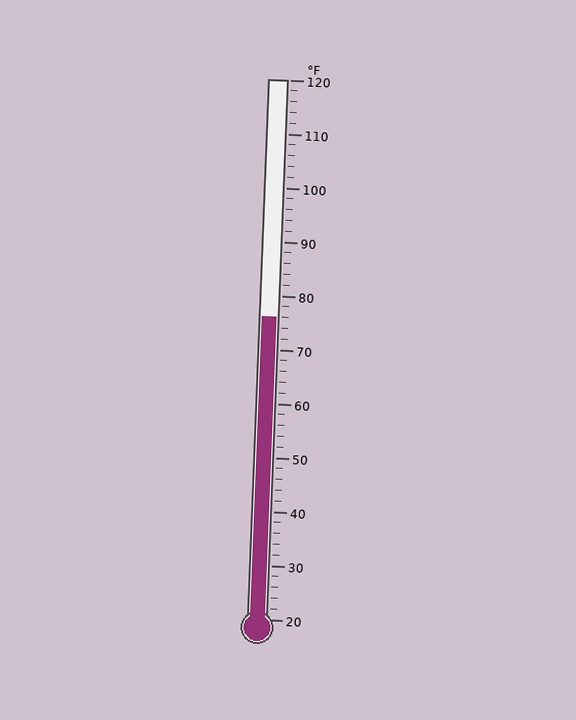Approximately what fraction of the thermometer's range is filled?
The thermometer is filled to approximately 55% of its range.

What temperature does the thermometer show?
The thermometer shows approximately 76°F.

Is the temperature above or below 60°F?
The temperature is above 60°F.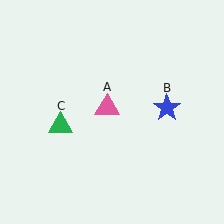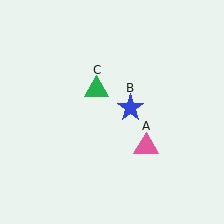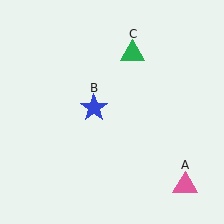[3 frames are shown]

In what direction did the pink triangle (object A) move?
The pink triangle (object A) moved down and to the right.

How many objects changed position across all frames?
3 objects changed position: pink triangle (object A), blue star (object B), green triangle (object C).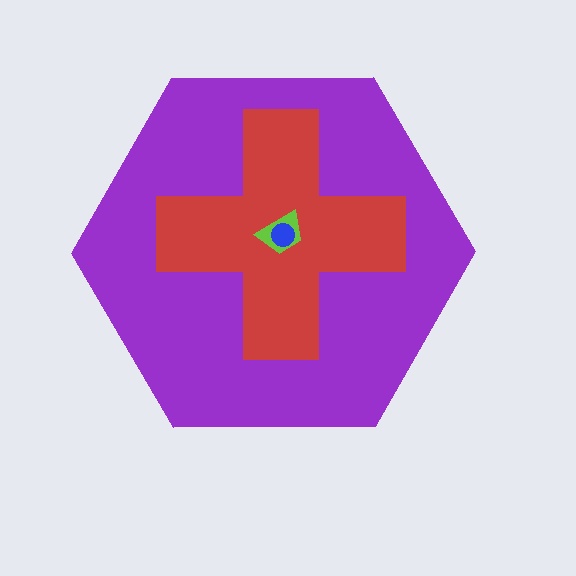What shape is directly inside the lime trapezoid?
The blue circle.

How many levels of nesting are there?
4.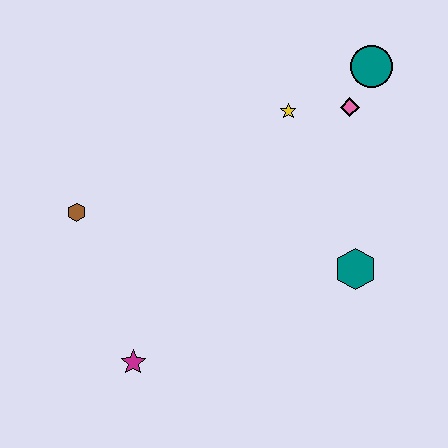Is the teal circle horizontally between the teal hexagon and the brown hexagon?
No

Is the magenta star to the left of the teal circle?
Yes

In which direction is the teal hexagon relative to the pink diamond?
The teal hexagon is below the pink diamond.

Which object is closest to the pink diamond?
The teal circle is closest to the pink diamond.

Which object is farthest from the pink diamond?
The magenta star is farthest from the pink diamond.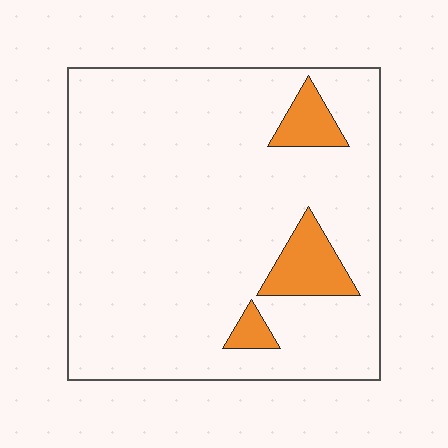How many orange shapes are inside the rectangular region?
3.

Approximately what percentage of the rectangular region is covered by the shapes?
Approximately 10%.